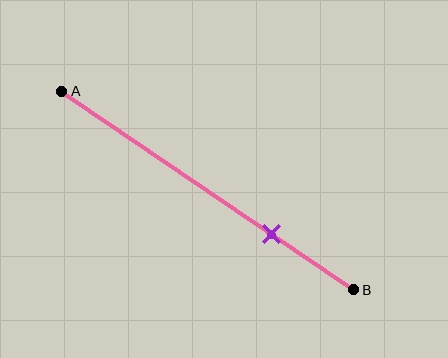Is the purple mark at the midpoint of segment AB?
No, the mark is at about 70% from A, not at the 50% midpoint.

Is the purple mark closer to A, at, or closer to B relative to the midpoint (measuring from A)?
The purple mark is closer to point B than the midpoint of segment AB.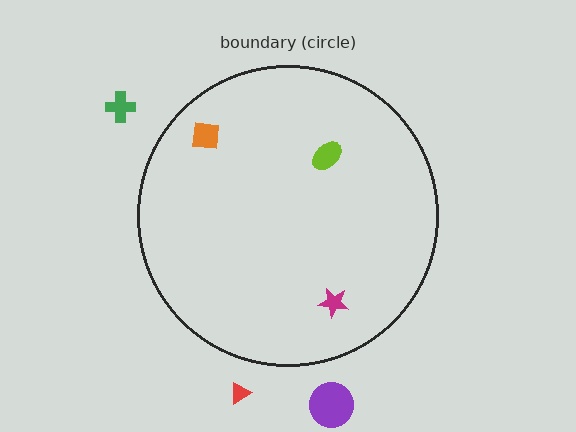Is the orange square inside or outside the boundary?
Inside.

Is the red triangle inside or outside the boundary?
Outside.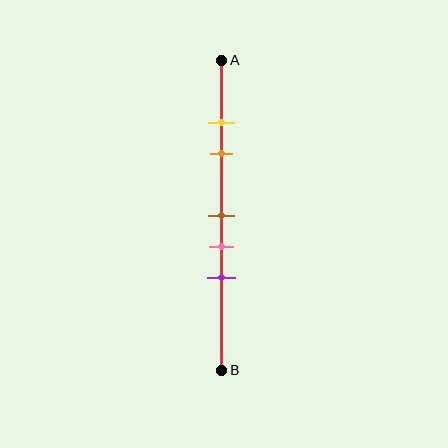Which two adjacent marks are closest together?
The yellow and orange marks are the closest adjacent pair.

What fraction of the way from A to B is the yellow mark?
The yellow mark is approximately 20% (0.2) of the way from A to B.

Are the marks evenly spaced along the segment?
No, the marks are not evenly spaced.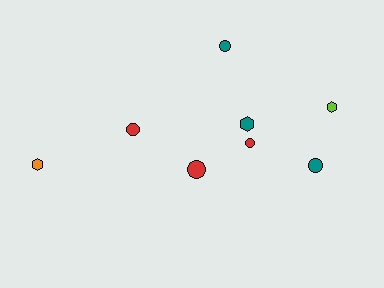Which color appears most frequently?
Teal, with 3 objects.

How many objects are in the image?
There are 8 objects.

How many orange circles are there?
There are no orange circles.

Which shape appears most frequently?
Circle, with 5 objects.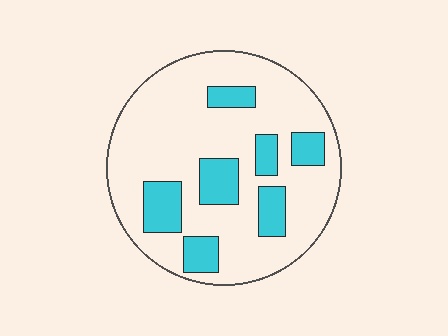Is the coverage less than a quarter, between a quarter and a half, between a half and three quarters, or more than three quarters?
Less than a quarter.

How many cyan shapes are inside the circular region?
7.